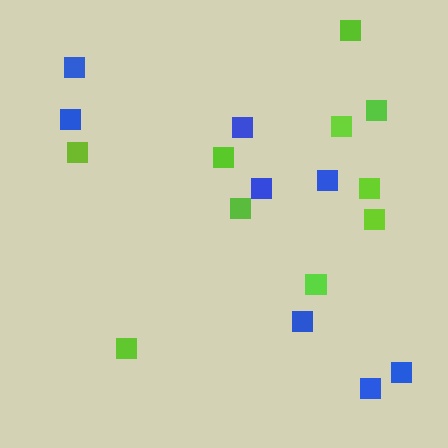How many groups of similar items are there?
There are 2 groups: one group of lime squares (10) and one group of blue squares (8).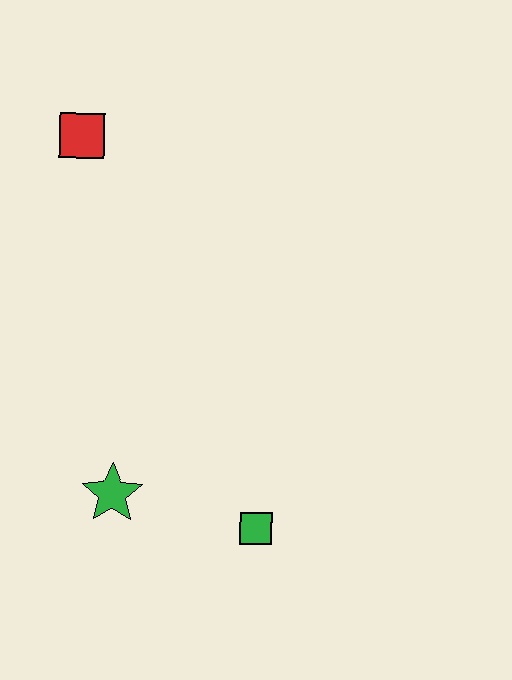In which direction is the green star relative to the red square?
The green star is below the red square.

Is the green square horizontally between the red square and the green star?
No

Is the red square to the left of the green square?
Yes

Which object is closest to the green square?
The green star is closest to the green square.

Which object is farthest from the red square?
The green square is farthest from the red square.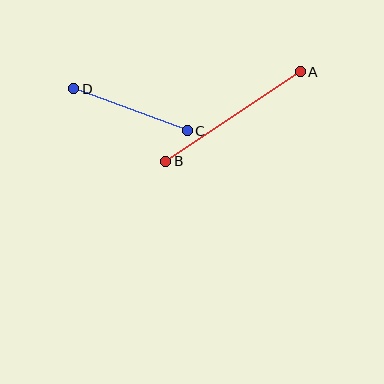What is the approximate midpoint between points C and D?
The midpoint is at approximately (130, 110) pixels.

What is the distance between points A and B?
The distance is approximately 162 pixels.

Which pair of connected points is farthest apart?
Points A and B are farthest apart.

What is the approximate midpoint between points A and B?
The midpoint is at approximately (233, 117) pixels.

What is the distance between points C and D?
The distance is approximately 121 pixels.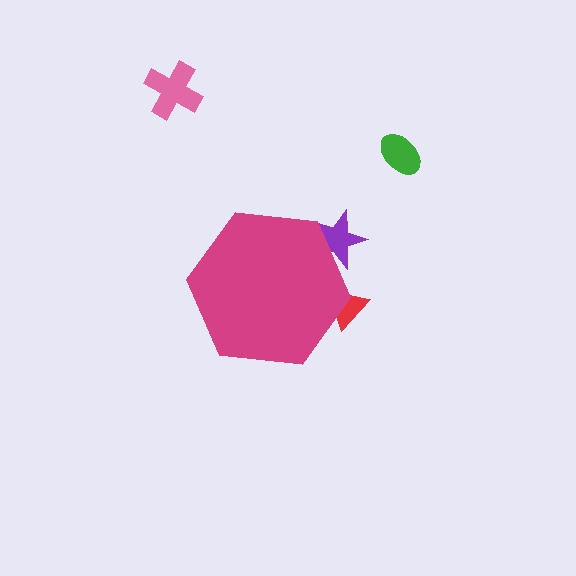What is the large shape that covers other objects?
A magenta hexagon.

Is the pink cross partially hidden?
No, the pink cross is fully visible.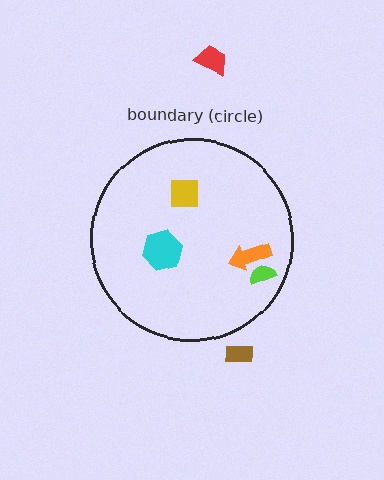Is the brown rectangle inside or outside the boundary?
Outside.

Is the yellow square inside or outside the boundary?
Inside.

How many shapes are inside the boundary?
4 inside, 2 outside.